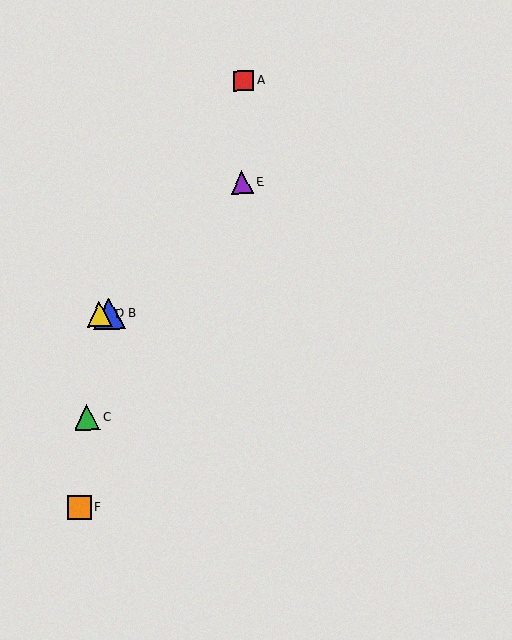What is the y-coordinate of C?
Object C is at y≈417.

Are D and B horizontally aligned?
Yes, both are at y≈314.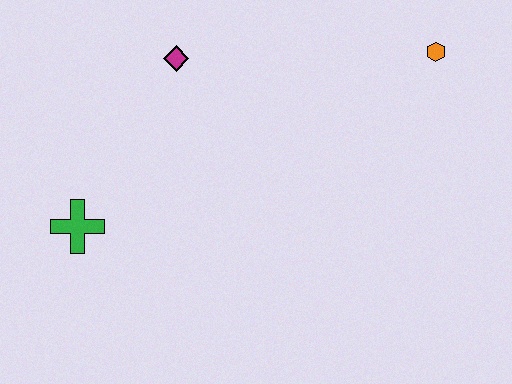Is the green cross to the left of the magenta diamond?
Yes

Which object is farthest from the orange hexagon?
The green cross is farthest from the orange hexagon.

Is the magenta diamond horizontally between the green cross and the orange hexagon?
Yes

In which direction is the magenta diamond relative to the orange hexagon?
The magenta diamond is to the left of the orange hexagon.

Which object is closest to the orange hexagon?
The magenta diamond is closest to the orange hexagon.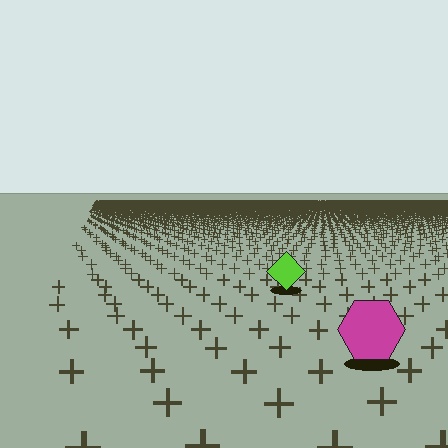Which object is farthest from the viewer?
The lime diamond is farthest from the viewer. It appears smaller and the ground texture around it is denser.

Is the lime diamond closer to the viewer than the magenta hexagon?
No. The magenta hexagon is closer — you can tell from the texture gradient: the ground texture is coarser near it.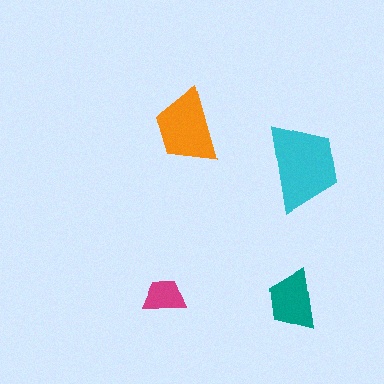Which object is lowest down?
The teal trapezoid is bottommost.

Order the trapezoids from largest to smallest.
the cyan one, the orange one, the teal one, the magenta one.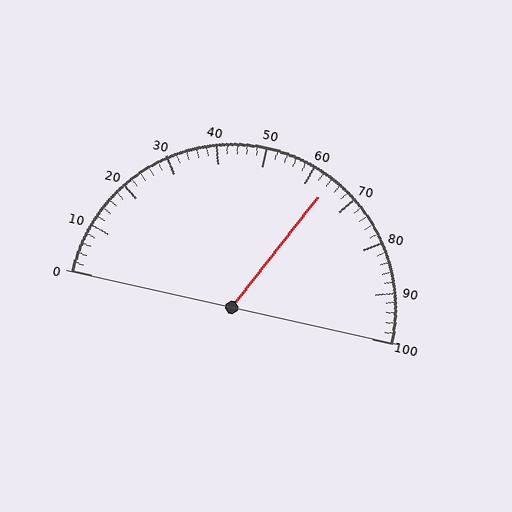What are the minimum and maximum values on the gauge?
The gauge ranges from 0 to 100.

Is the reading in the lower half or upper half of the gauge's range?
The reading is in the upper half of the range (0 to 100).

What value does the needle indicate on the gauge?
The needle indicates approximately 64.